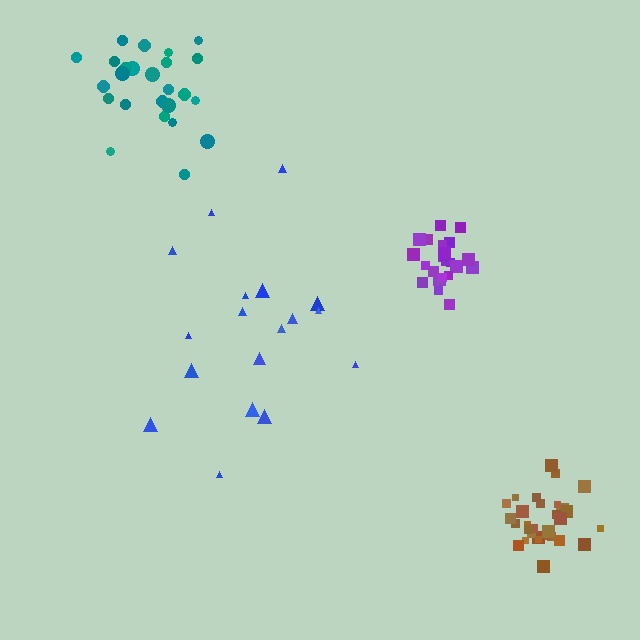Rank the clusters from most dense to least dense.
brown, purple, teal, blue.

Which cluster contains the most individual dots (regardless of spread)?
Brown (30).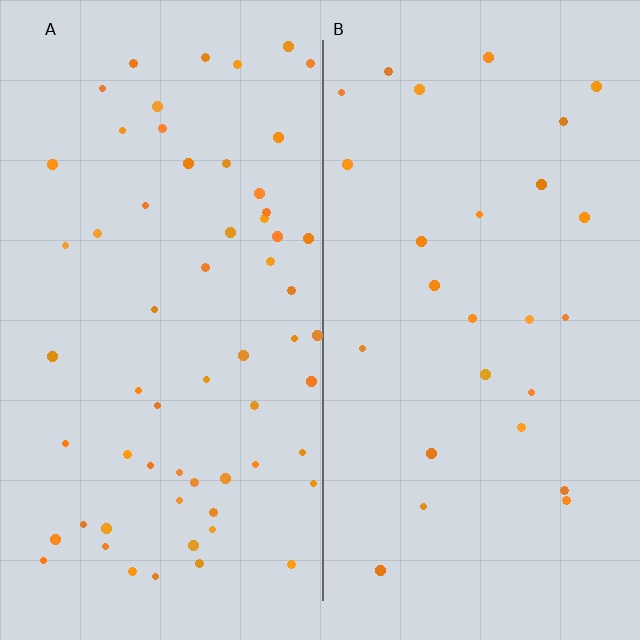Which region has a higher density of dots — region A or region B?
A (the left).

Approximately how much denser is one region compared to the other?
Approximately 2.3× — region A over region B.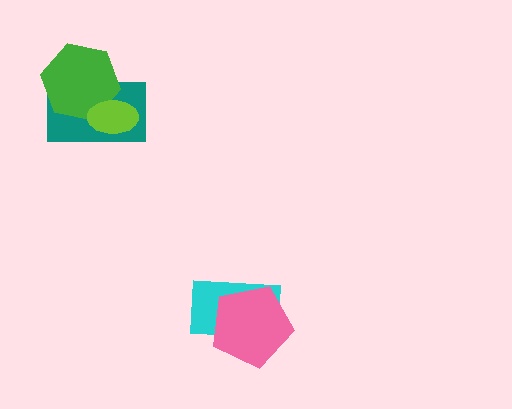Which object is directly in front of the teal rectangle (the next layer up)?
The green hexagon is directly in front of the teal rectangle.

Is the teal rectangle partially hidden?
Yes, it is partially covered by another shape.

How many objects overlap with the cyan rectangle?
1 object overlaps with the cyan rectangle.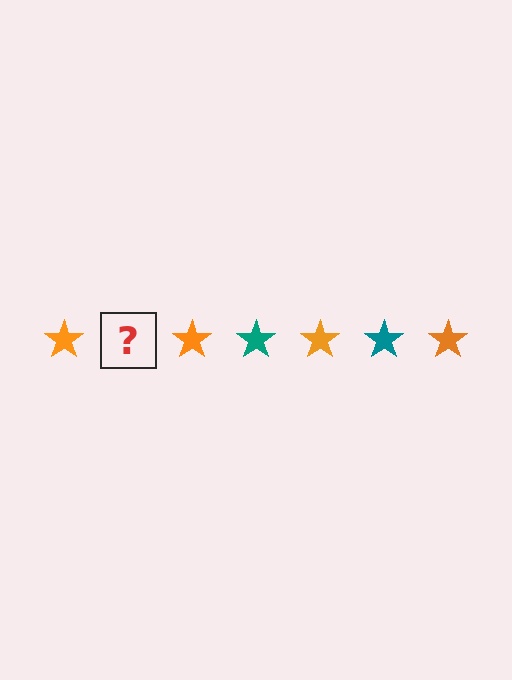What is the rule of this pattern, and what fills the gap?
The rule is that the pattern cycles through orange, teal stars. The gap should be filled with a teal star.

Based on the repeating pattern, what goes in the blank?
The blank should be a teal star.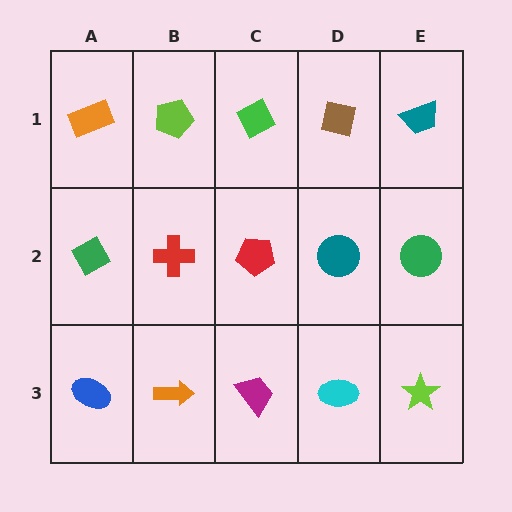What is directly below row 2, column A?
A blue ellipse.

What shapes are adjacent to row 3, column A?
A green diamond (row 2, column A), an orange arrow (row 3, column B).